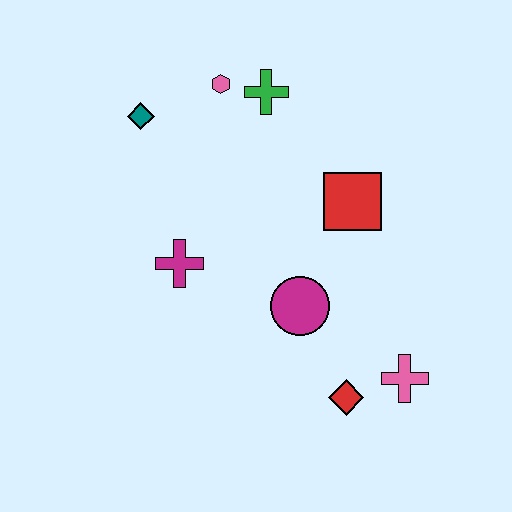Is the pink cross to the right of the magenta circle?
Yes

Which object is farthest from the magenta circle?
The teal diamond is farthest from the magenta circle.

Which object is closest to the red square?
The magenta circle is closest to the red square.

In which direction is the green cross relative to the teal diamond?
The green cross is to the right of the teal diamond.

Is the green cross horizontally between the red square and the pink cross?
No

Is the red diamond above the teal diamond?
No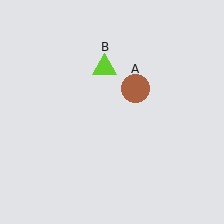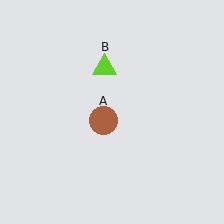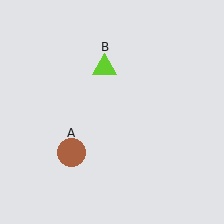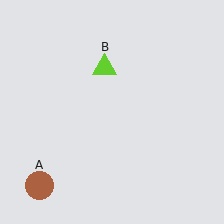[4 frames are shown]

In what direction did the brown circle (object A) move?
The brown circle (object A) moved down and to the left.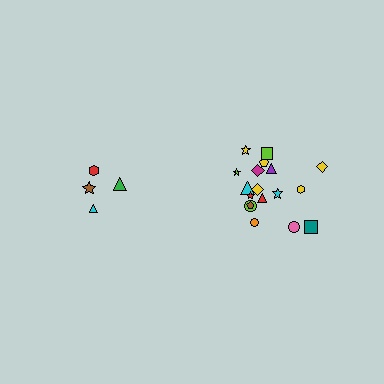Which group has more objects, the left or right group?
The right group.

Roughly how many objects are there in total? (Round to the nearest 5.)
Roughly 20 objects in total.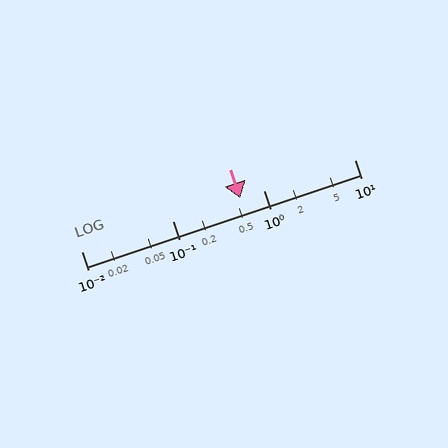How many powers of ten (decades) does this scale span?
The scale spans 3 decades, from 0.01 to 10.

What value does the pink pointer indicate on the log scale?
The pointer indicates approximately 0.55.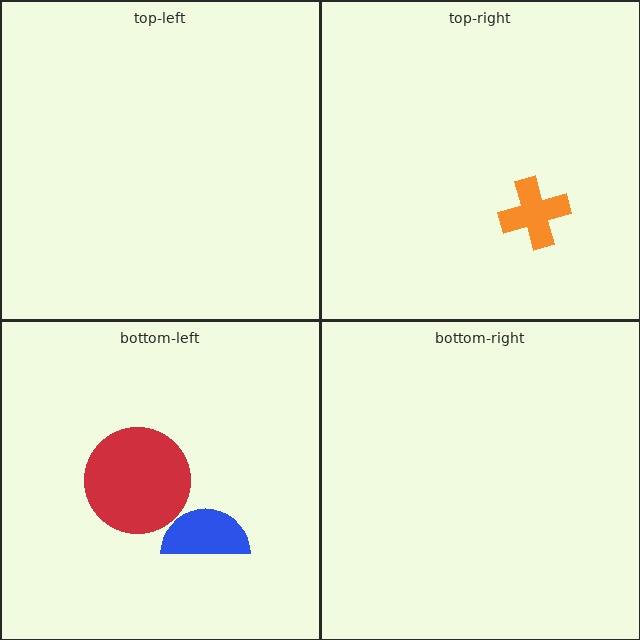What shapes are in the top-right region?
The orange cross.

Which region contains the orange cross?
The top-right region.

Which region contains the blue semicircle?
The bottom-left region.